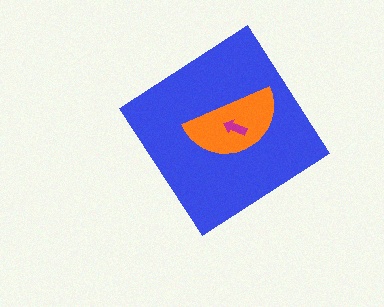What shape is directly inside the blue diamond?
The orange semicircle.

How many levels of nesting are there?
3.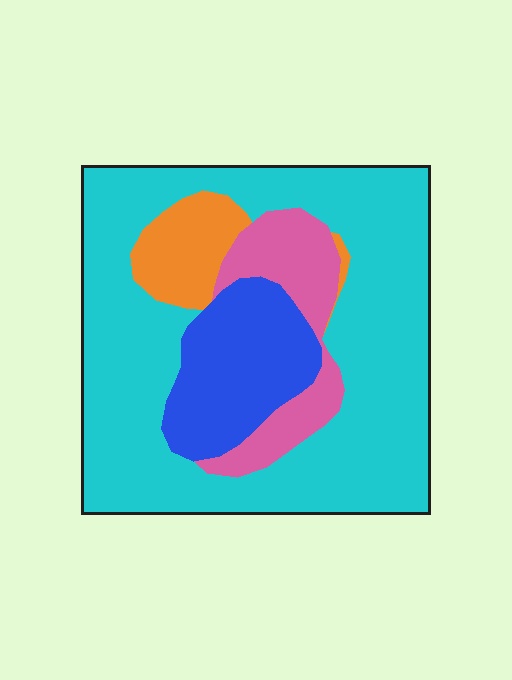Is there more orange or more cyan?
Cyan.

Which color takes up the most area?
Cyan, at roughly 65%.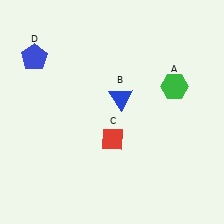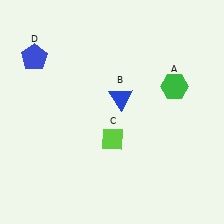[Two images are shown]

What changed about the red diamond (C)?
In Image 1, C is red. In Image 2, it changed to lime.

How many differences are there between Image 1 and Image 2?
There is 1 difference between the two images.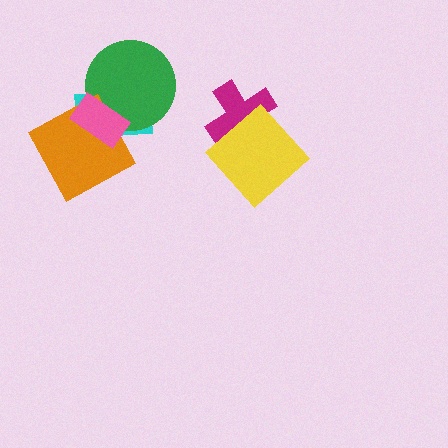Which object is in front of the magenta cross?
The yellow diamond is in front of the magenta cross.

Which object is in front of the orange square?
The pink rectangle is in front of the orange square.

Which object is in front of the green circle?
The pink rectangle is in front of the green circle.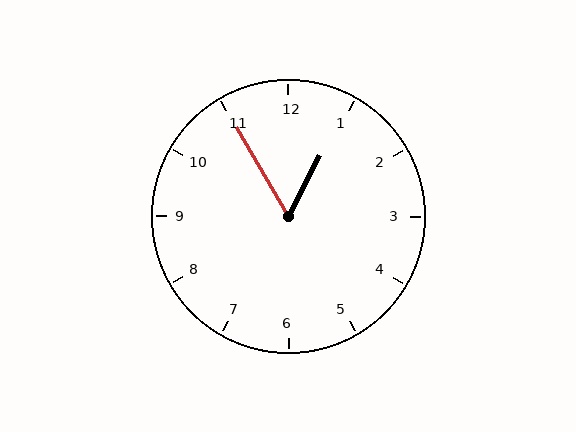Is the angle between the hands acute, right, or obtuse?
It is acute.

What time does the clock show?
12:55.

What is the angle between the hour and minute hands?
Approximately 58 degrees.